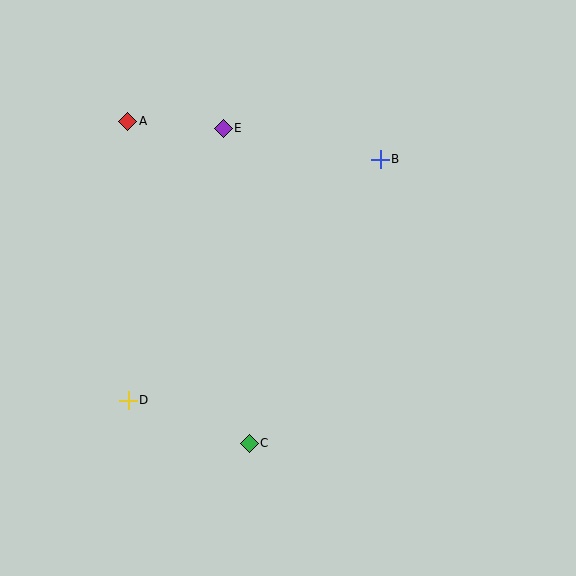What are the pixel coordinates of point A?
Point A is at (128, 121).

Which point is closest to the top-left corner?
Point A is closest to the top-left corner.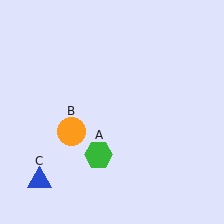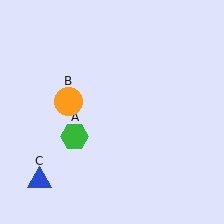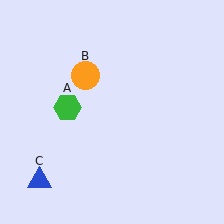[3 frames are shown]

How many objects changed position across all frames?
2 objects changed position: green hexagon (object A), orange circle (object B).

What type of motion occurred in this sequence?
The green hexagon (object A), orange circle (object B) rotated clockwise around the center of the scene.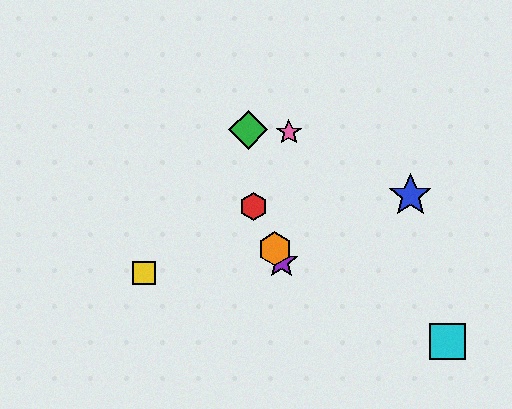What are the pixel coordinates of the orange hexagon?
The orange hexagon is at (275, 249).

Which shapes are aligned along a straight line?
The red hexagon, the purple star, the orange hexagon are aligned along a straight line.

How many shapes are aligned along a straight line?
3 shapes (the red hexagon, the purple star, the orange hexagon) are aligned along a straight line.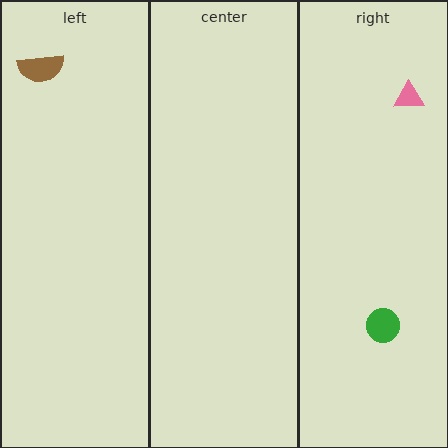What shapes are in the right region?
The pink triangle, the green circle.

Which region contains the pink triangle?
The right region.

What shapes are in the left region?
The brown semicircle.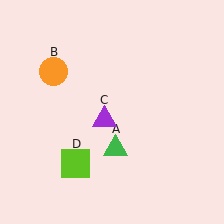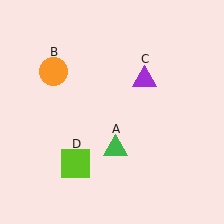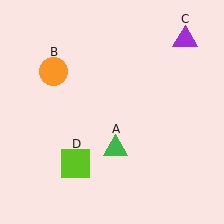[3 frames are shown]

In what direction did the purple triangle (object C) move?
The purple triangle (object C) moved up and to the right.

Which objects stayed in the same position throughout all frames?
Green triangle (object A) and orange circle (object B) and lime square (object D) remained stationary.